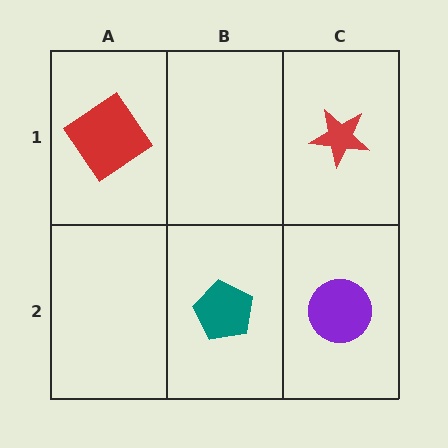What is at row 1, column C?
A red star.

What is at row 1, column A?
A red diamond.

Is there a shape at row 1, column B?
No, that cell is empty.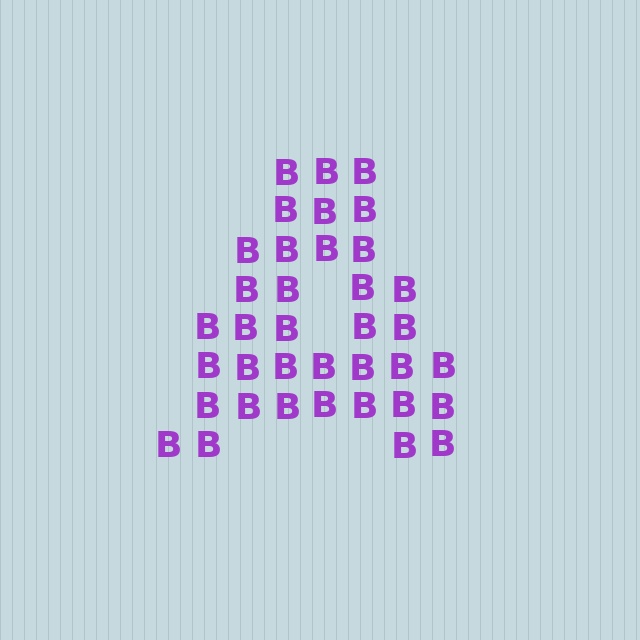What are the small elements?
The small elements are letter B's.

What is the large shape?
The large shape is the letter A.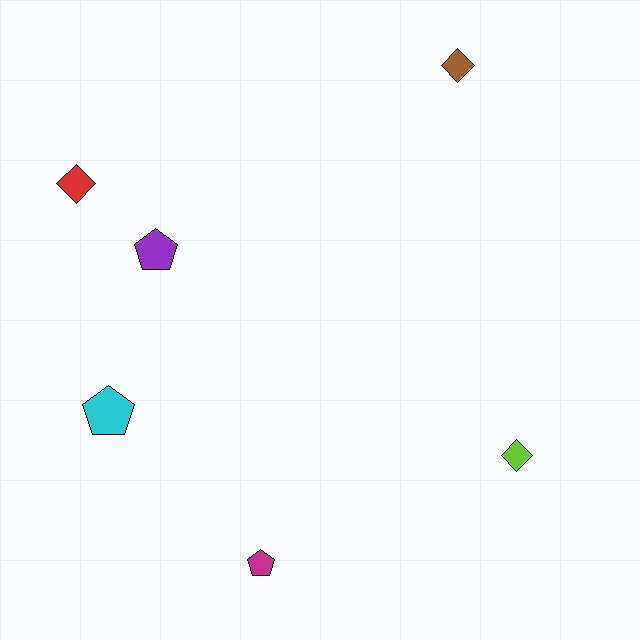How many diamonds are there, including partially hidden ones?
There are 3 diamonds.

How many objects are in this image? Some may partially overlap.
There are 6 objects.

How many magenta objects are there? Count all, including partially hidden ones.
There is 1 magenta object.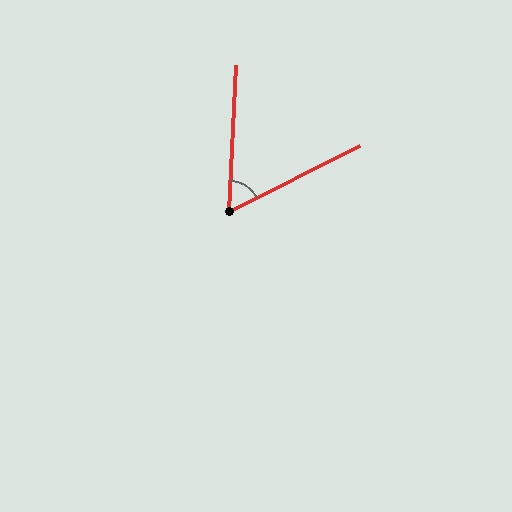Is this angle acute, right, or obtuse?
It is acute.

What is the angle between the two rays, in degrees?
Approximately 60 degrees.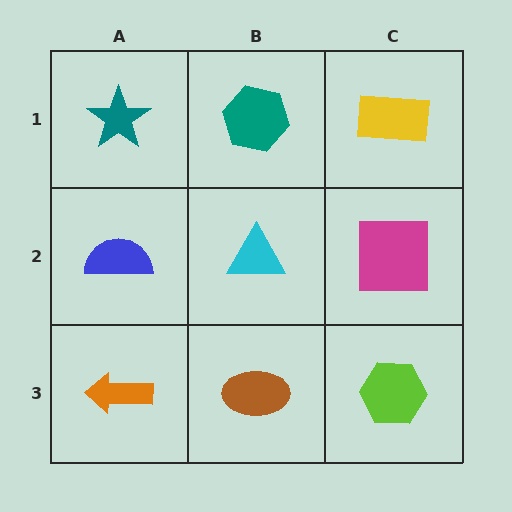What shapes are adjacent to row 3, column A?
A blue semicircle (row 2, column A), a brown ellipse (row 3, column B).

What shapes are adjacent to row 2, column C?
A yellow rectangle (row 1, column C), a lime hexagon (row 3, column C), a cyan triangle (row 2, column B).